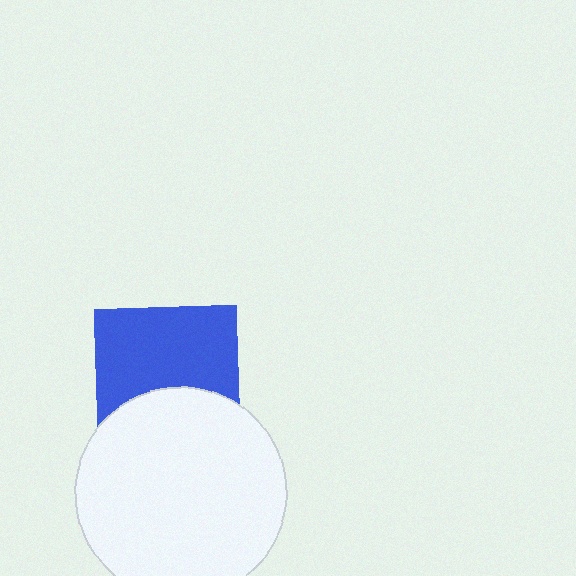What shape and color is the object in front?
The object in front is a white circle.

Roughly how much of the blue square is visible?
About half of it is visible (roughly 63%).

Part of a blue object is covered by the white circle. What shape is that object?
It is a square.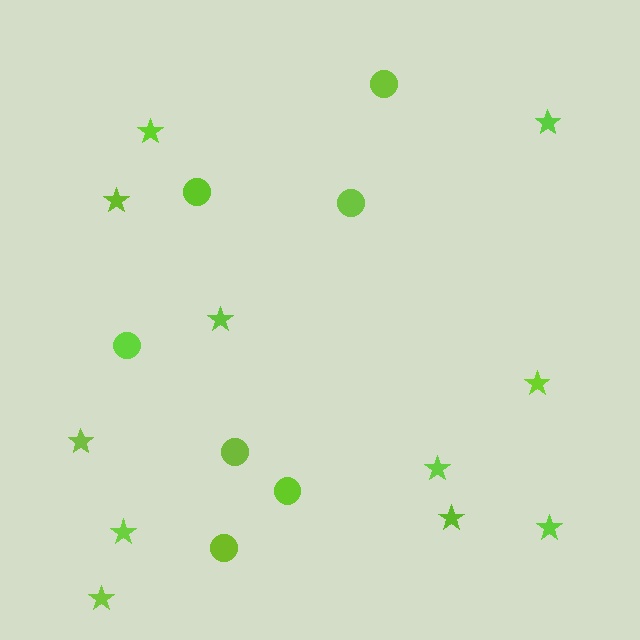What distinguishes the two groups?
There are 2 groups: one group of circles (7) and one group of stars (11).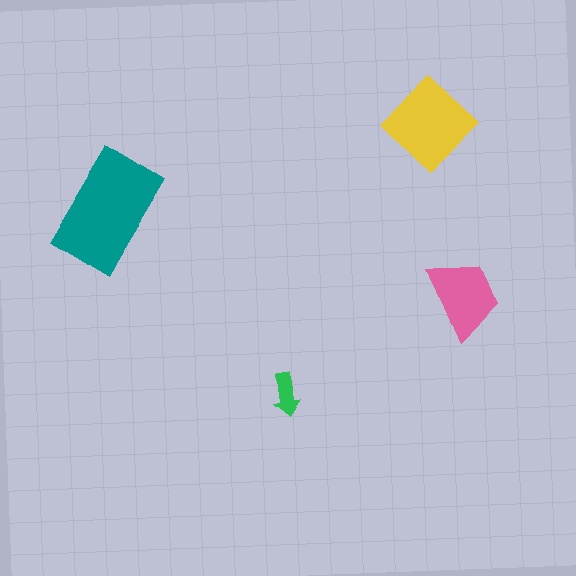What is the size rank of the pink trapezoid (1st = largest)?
3rd.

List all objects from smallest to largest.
The green arrow, the pink trapezoid, the yellow diamond, the teal rectangle.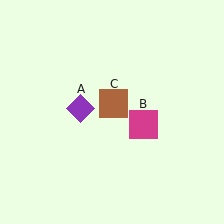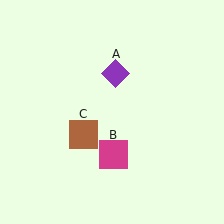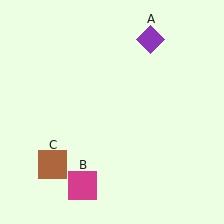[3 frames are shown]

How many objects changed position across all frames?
3 objects changed position: purple diamond (object A), magenta square (object B), brown square (object C).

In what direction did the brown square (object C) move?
The brown square (object C) moved down and to the left.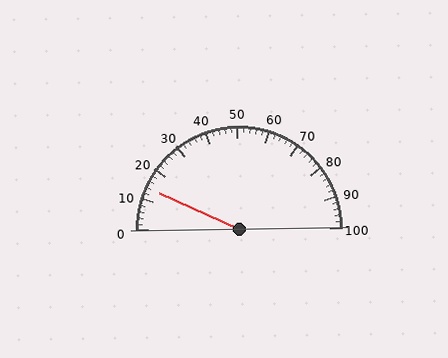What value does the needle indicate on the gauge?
The needle indicates approximately 14.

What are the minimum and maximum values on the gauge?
The gauge ranges from 0 to 100.